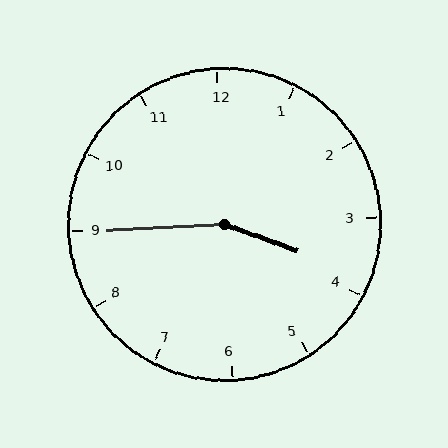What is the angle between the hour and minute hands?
Approximately 158 degrees.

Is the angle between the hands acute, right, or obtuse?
It is obtuse.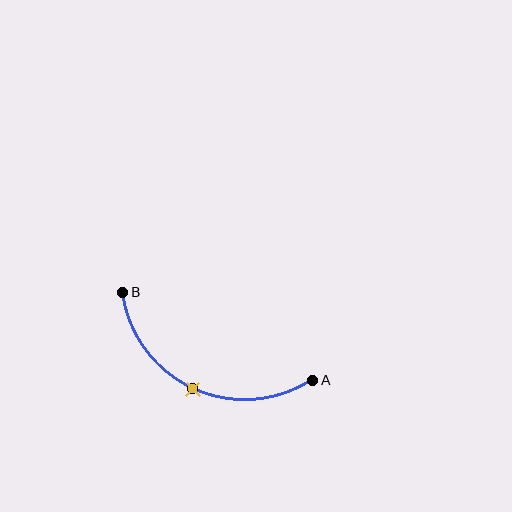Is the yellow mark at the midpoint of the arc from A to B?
Yes. The yellow mark lies on the arc at equal arc-length from both A and B — it is the arc midpoint.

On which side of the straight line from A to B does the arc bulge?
The arc bulges below the straight line connecting A and B.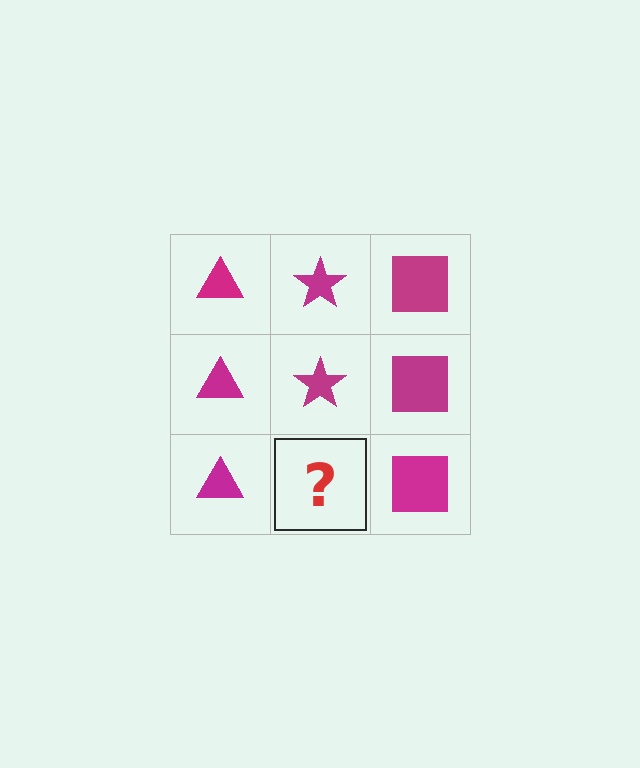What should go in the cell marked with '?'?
The missing cell should contain a magenta star.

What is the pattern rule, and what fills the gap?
The rule is that each column has a consistent shape. The gap should be filled with a magenta star.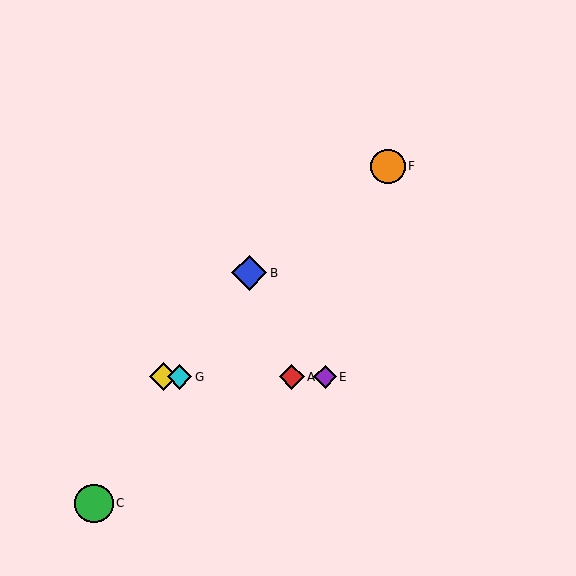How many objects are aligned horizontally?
4 objects (A, D, E, G) are aligned horizontally.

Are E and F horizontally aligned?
No, E is at y≈377 and F is at y≈166.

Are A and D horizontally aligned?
Yes, both are at y≈377.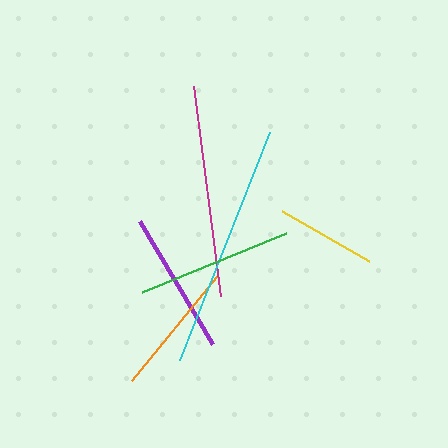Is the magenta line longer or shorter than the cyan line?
The cyan line is longer than the magenta line.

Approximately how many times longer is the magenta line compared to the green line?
The magenta line is approximately 1.4 times the length of the green line.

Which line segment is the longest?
The cyan line is the longest at approximately 245 pixels.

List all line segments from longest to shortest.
From longest to shortest: cyan, magenta, green, purple, orange, yellow.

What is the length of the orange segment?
The orange segment is approximately 135 pixels long.